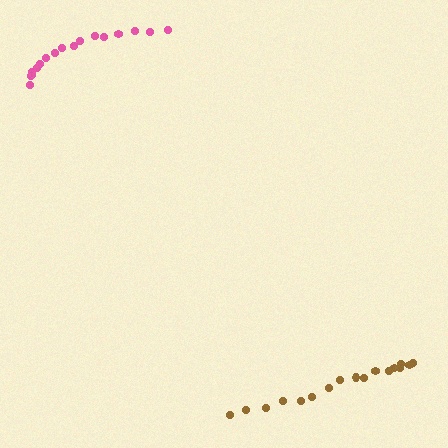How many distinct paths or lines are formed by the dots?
There are 2 distinct paths.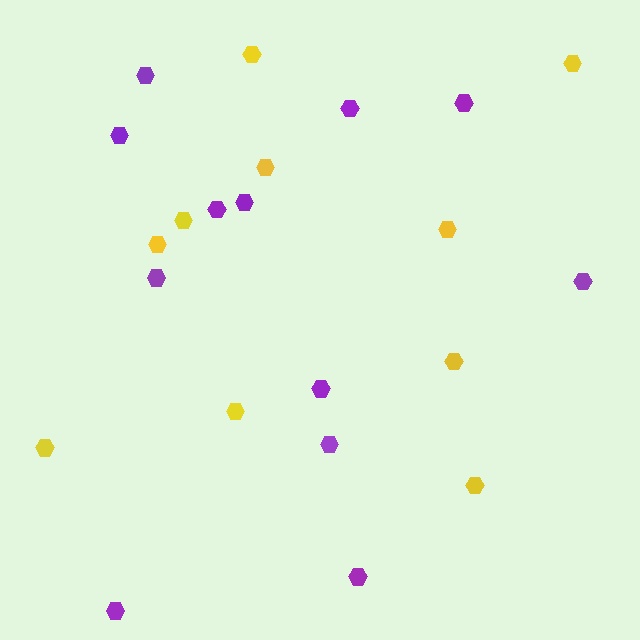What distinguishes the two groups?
There are 2 groups: one group of yellow hexagons (10) and one group of purple hexagons (12).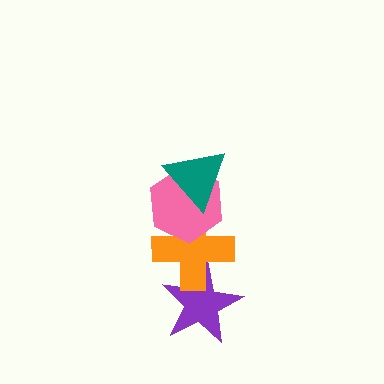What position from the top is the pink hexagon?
The pink hexagon is 2nd from the top.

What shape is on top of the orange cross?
The pink hexagon is on top of the orange cross.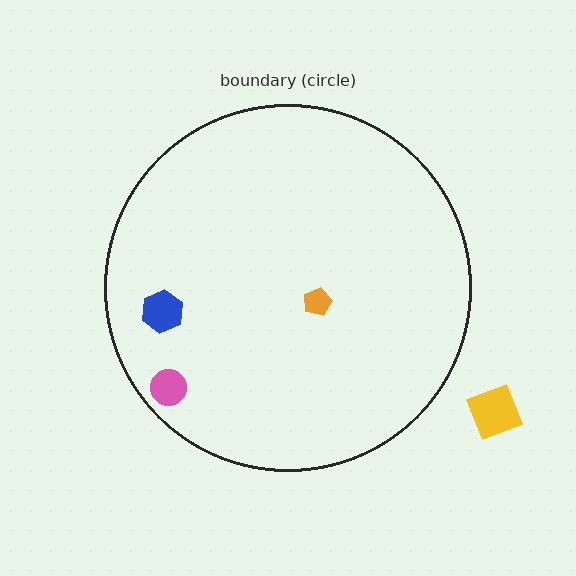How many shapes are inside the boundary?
3 inside, 1 outside.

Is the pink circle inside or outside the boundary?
Inside.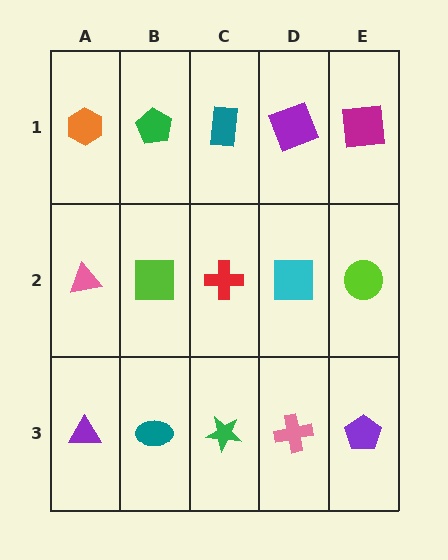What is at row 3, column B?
A teal ellipse.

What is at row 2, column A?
A pink triangle.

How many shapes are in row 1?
5 shapes.